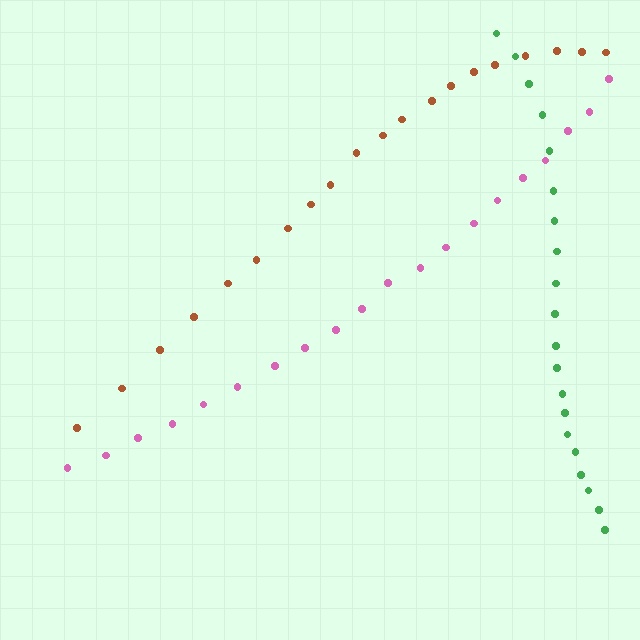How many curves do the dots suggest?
There are 3 distinct paths.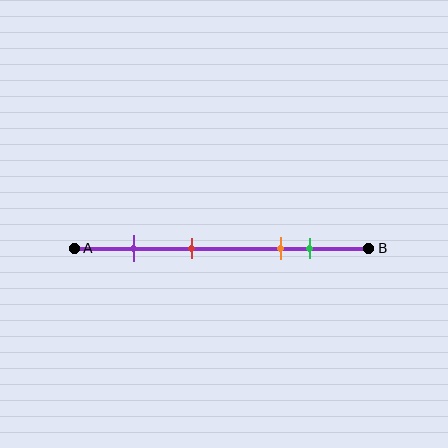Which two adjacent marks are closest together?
The orange and green marks are the closest adjacent pair.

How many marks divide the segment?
There are 4 marks dividing the segment.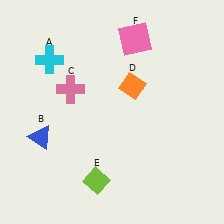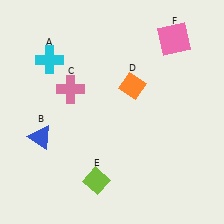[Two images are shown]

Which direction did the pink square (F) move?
The pink square (F) moved right.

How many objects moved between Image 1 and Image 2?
1 object moved between the two images.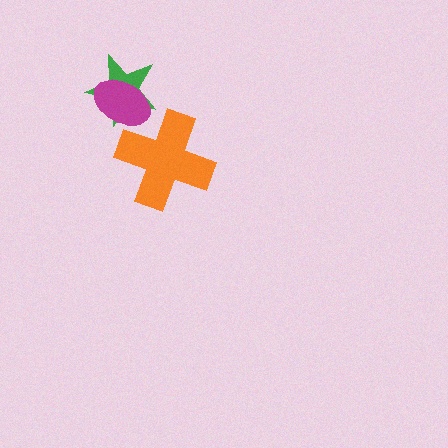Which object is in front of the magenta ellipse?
The orange cross is in front of the magenta ellipse.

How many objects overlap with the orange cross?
1 object overlaps with the orange cross.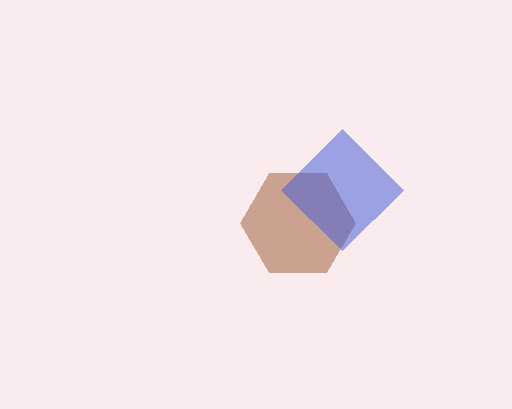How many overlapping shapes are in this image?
There are 2 overlapping shapes in the image.